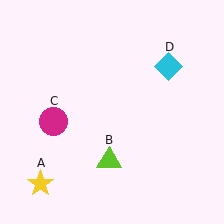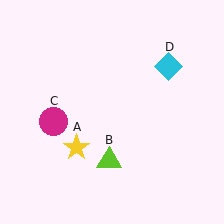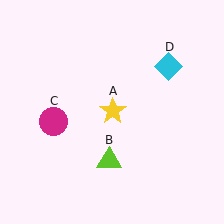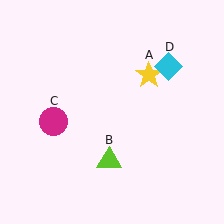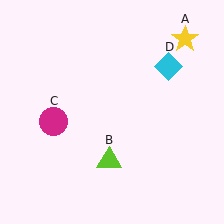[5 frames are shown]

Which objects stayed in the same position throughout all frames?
Lime triangle (object B) and magenta circle (object C) and cyan diamond (object D) remained stationary.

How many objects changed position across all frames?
1 object changed position: yellow star (object A).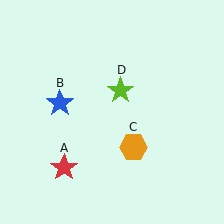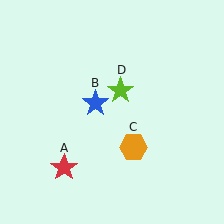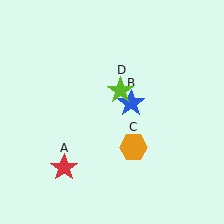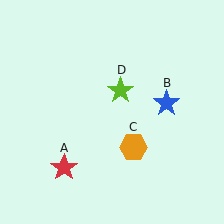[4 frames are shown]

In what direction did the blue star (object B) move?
The blue star (object B) moved right.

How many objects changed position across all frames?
1 object changed position: blue star (object B).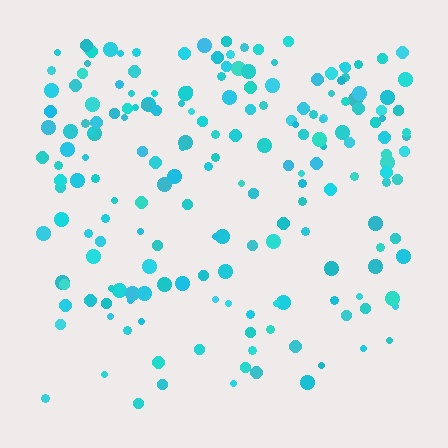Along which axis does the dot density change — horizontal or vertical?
Vertical.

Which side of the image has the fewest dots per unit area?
The bottom.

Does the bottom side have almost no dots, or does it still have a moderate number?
Still a moderate number, just noticeably fewer than the top.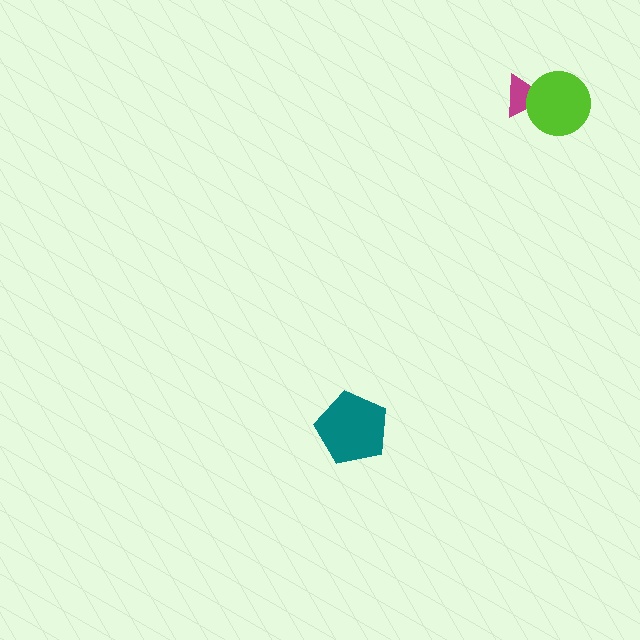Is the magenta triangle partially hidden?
Yes, it is partially covered by another shape.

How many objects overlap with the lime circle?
1 object overlaps with the lime circle.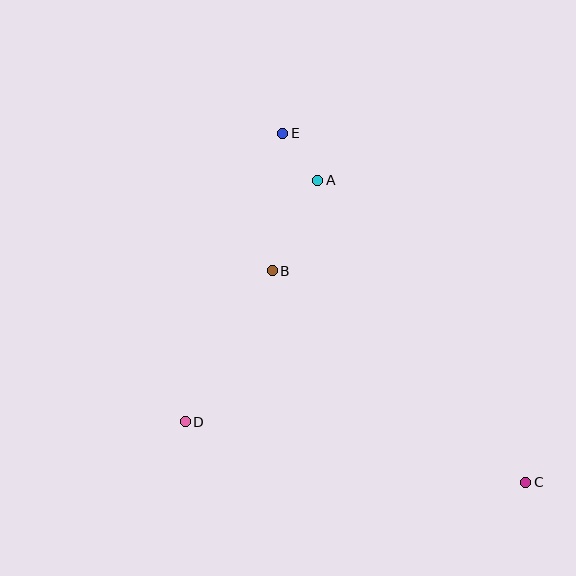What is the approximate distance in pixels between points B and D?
The distance between B and D is approximately 174 pixels.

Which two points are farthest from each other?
Points C and E are farthest from each other.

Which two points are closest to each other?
Points A and E are closest to each other.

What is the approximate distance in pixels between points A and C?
The distance between A and C is approximately 367 pixels.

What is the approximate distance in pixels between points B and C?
The distance between B and C is approximately 330 pixels.